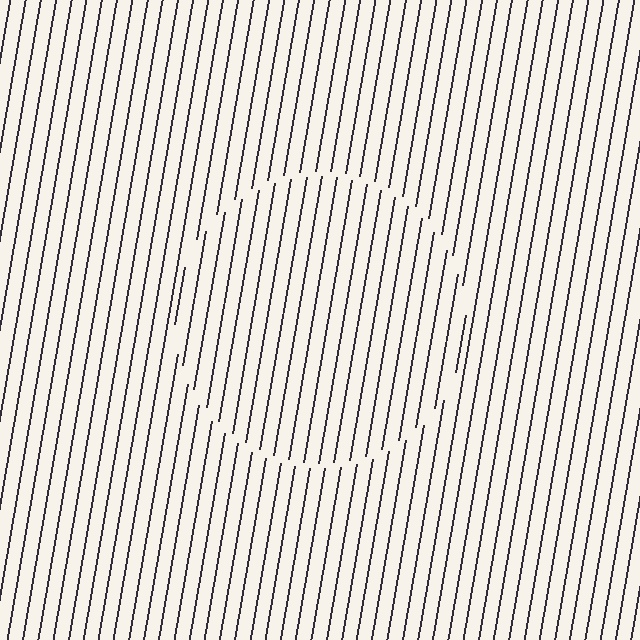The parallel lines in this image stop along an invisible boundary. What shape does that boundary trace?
An illusory circle. The interior of the shape contains the same grating, shifted by half a period — the contour is defined by the phase discontinuity where line-ends from the inner and outer gratings abut.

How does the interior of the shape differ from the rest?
The interior of the shape contains the same grating, shifted by half a period — the contour is defined by the phase discontinuity where line-ends from the inner and outer gratings abut.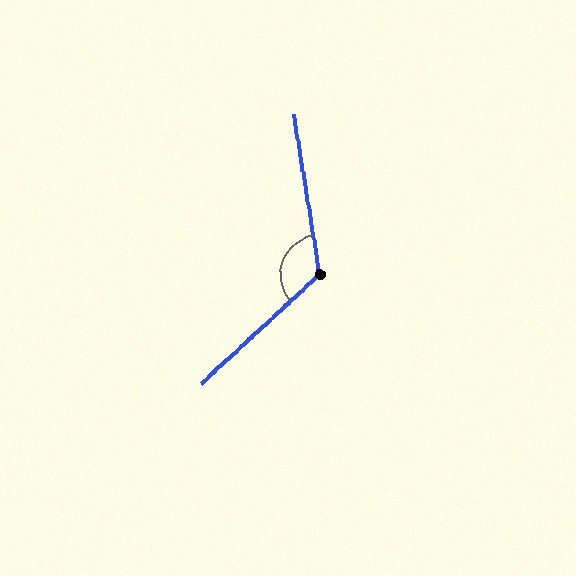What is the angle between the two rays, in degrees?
Approximately 124 degrees.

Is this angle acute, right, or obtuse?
It is obtuse.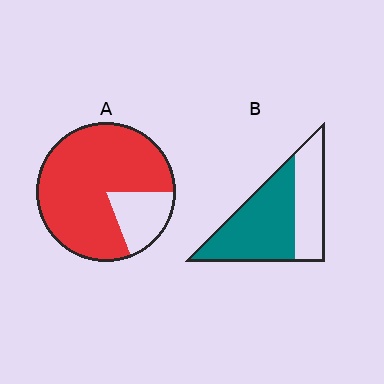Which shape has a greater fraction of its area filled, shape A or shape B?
Shape A.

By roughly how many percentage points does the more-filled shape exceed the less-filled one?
By roughly 20 percentage points (A over B).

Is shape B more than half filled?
Yes.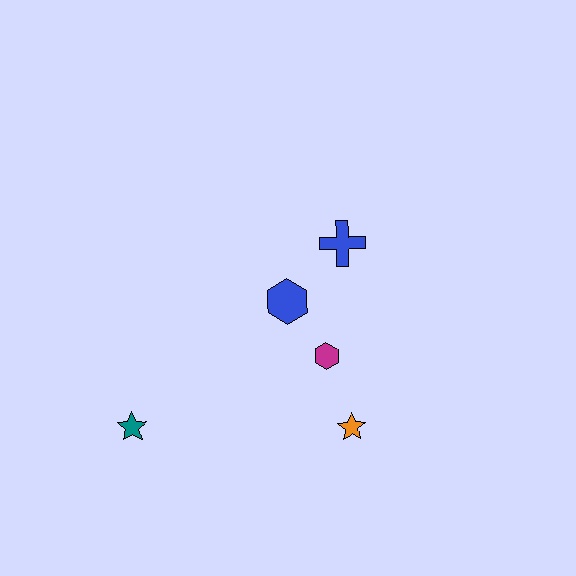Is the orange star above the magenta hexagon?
No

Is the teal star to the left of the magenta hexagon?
Yes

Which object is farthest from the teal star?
The blue cross is farthest from the teal star.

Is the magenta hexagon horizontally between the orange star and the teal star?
Yes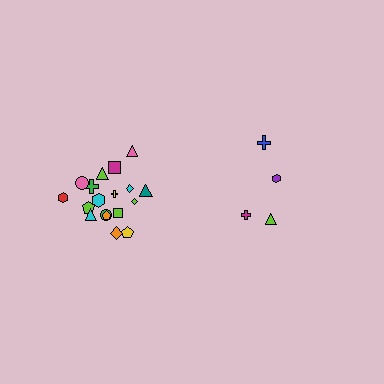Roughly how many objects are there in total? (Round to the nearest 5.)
Roughly 20 objects in total.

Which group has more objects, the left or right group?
The left group.